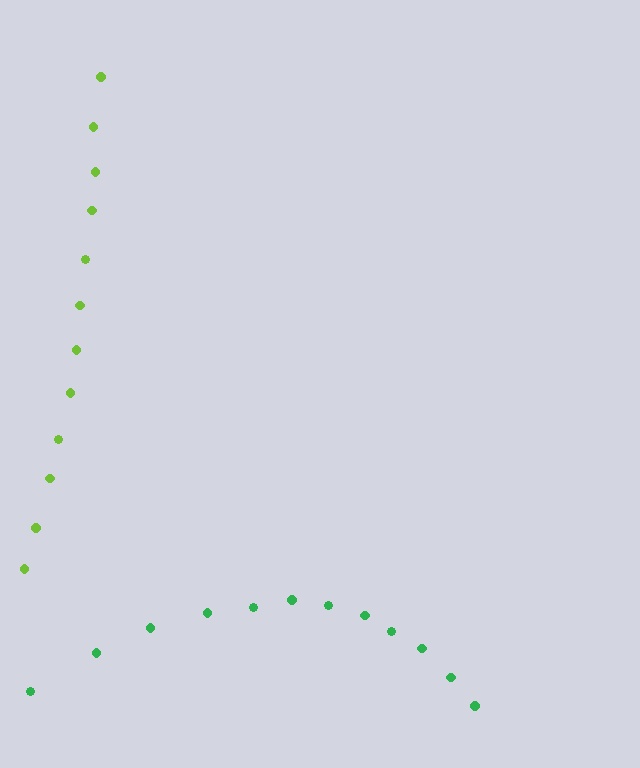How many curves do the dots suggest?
There are 2 distinct paths.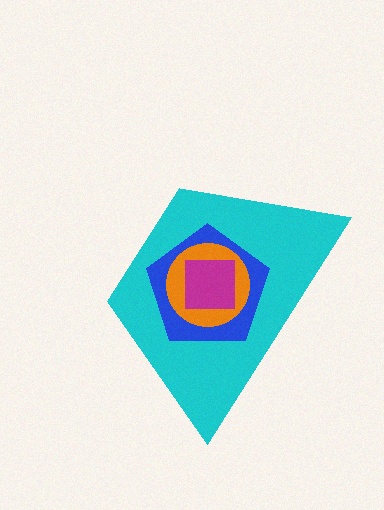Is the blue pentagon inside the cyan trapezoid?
Yes.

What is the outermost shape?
The cyan trapezoid.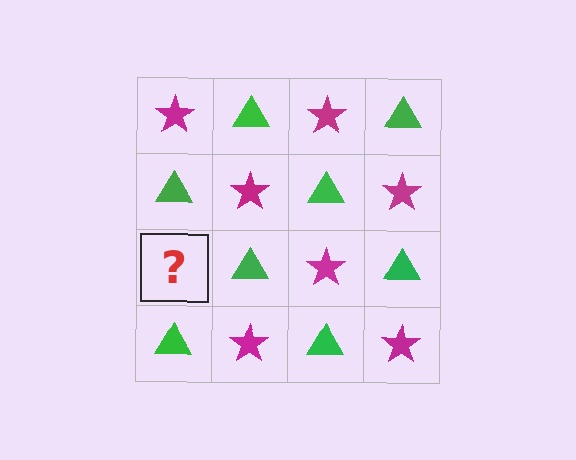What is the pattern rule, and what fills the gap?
The rule is that it alternates magenta star and green triangle in a checkerboard pattern. The gap should be filled with a magenta star.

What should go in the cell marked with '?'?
The missing cell should contain a magenta star.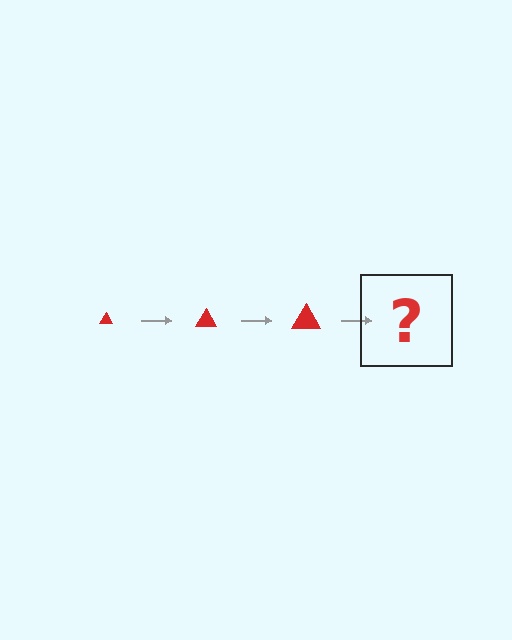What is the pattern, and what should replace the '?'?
The pattern is that the triangle gets progressively larger each step. The '?' should be a red triangle, larger than the previous one.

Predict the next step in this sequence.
The next step is a red triangle, larger than the previous one.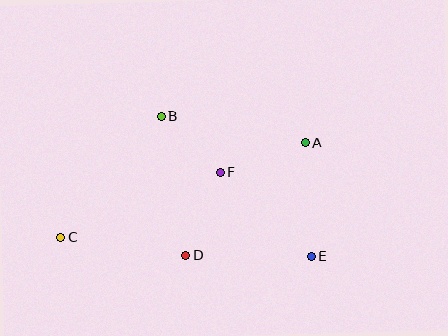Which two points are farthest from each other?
Points A and C are farthest from each other.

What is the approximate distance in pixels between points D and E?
The distance between D and E is approximately 125 pixels.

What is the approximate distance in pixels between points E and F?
The distance between E and F is approximately 124 pixels.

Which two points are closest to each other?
Points B and F are closest to each other.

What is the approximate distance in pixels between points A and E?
The distance between A and E is approximately 114 pixels.